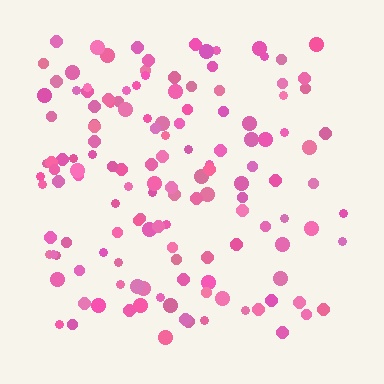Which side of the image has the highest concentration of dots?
The left.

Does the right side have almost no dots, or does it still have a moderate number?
Still a moderate number, just noticeably fewer than the left.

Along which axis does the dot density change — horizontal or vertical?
Horizontal.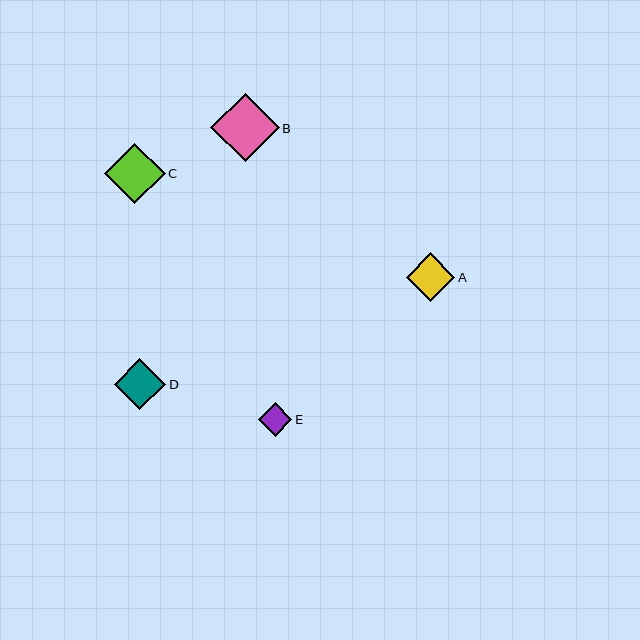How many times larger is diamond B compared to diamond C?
Diamond B is approximately 1.1 times the size of diamond C.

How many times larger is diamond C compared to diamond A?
Diamond C is approximately 1.3 times the size of diamond A.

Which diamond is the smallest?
Diamond E is the smallest with a size of approximately 33 pixels.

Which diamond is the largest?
Diamond B is the largest with a size of approximately 68 pixels.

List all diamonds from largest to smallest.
From largest to smallest: B, C, D, A, E.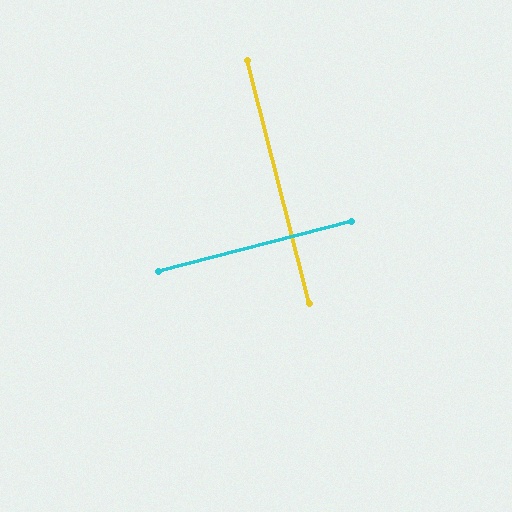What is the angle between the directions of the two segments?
Approximately 90 degrees.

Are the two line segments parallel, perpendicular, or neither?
Perpendicular — they meet at approximately 90°.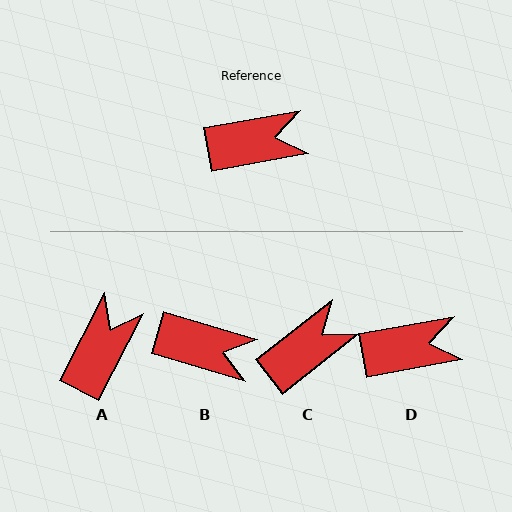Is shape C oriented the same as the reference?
No, it is off by about 28 degrees.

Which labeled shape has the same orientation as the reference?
D.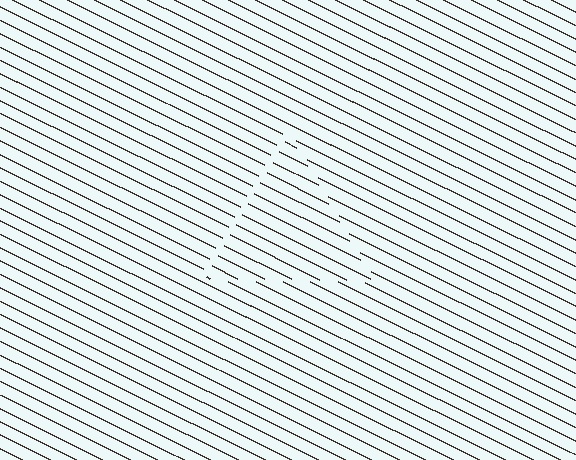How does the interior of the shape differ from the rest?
The interior of the shape contains the same grating, shifted by half a period — the contour is defined by the phase discontinuity where line-ends from the inner and outer gratings abut.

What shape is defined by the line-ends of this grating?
An illusory triangle. The interior of the shape contains the same grating, shifted by half a period — the contour is defined by the phase discontinuity where line-ends from the inner and outer gratings abut.